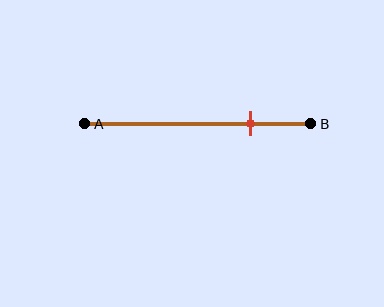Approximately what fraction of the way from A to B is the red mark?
The red mark is approximately 75% of the way from A to B.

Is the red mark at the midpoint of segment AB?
No, the mark is at about 75% from A, not at the 50% midpoint.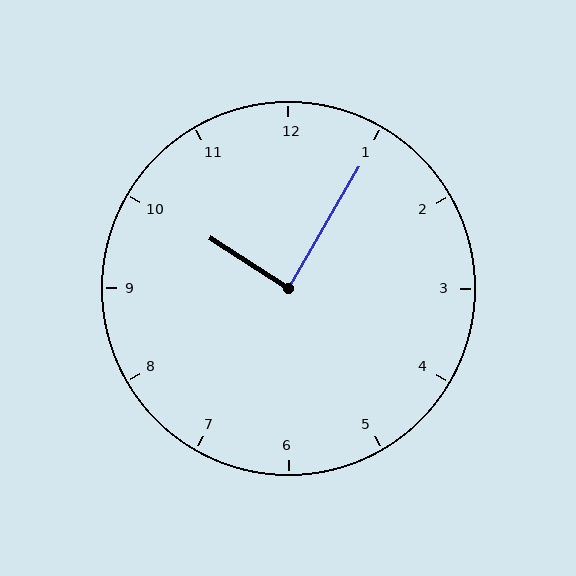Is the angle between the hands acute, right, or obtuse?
It is right.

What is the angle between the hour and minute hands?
Approximately 88 degrees.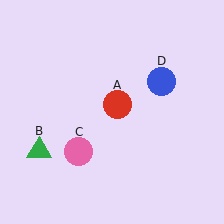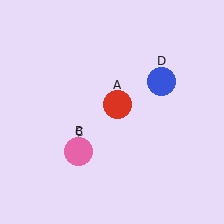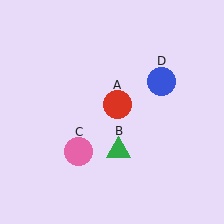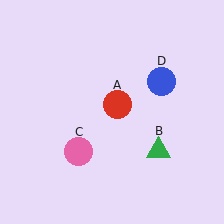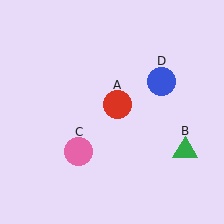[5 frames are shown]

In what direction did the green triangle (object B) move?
The green triangle (object B) moved right.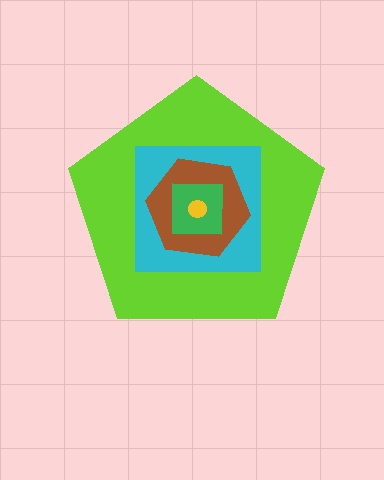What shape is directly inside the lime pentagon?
The cyan square.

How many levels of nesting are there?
5.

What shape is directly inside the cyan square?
The brown hexagon.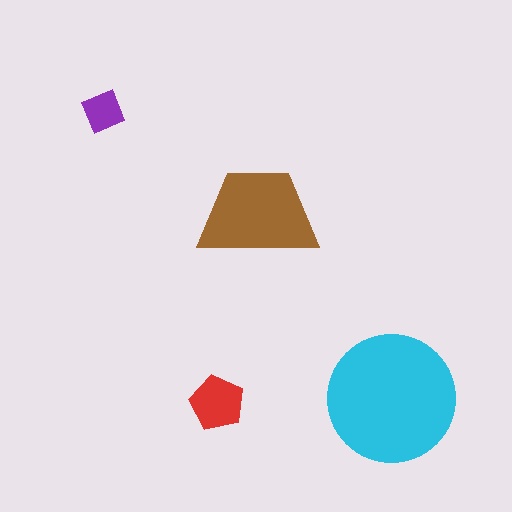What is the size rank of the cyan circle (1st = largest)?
1st.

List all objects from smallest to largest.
The purple square, the red pentagon, the brown trapezoid, the cyan circle.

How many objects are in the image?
There are 4 objects in the image.